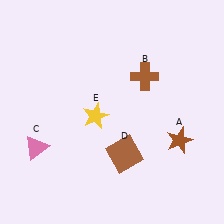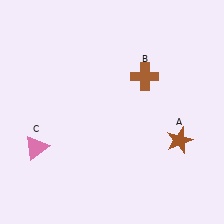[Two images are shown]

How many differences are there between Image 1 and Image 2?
There are 2 differences between the two images.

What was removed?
The yellow star (E), the brown square (D) were removed in Image 2.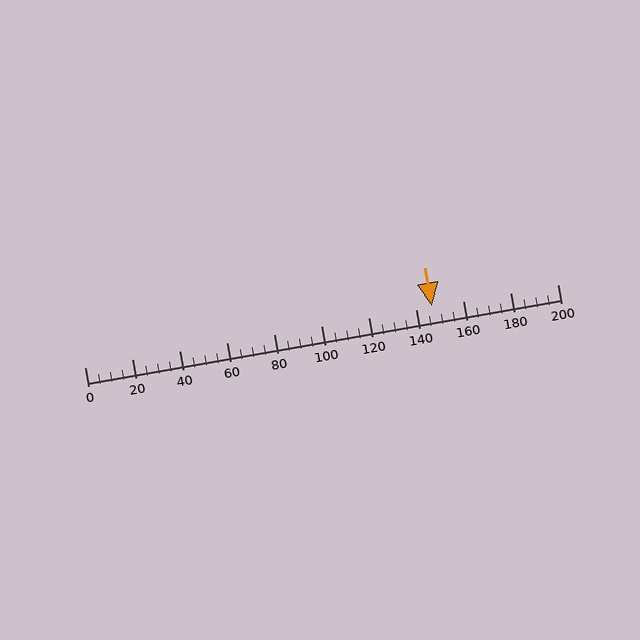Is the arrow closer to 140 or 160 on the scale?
The arrow is closer to 140.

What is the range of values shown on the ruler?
The ruler shows values from 0 to 200.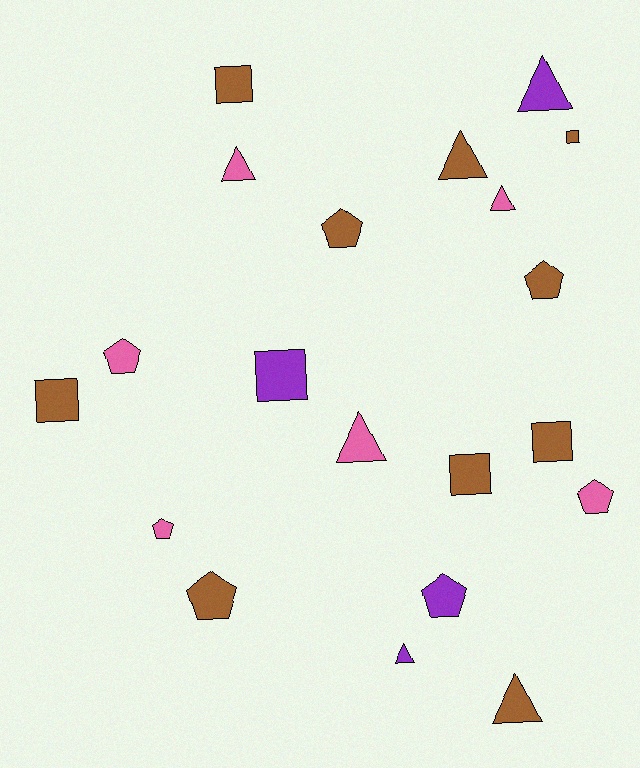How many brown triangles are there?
There are 2 brown triangles.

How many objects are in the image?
There are 20 objects.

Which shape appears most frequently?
Triangle, with 7 objects.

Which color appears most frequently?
Brown, with 10 objects.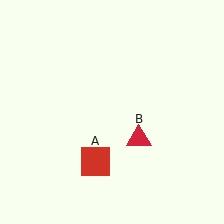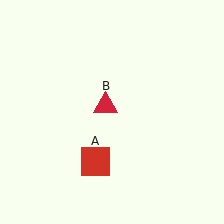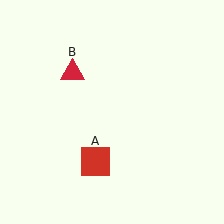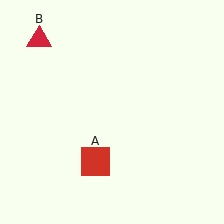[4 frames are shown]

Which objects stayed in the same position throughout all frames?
Red square (object A) remained stationary.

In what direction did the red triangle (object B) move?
The red triangle (object B) moved up and to the left.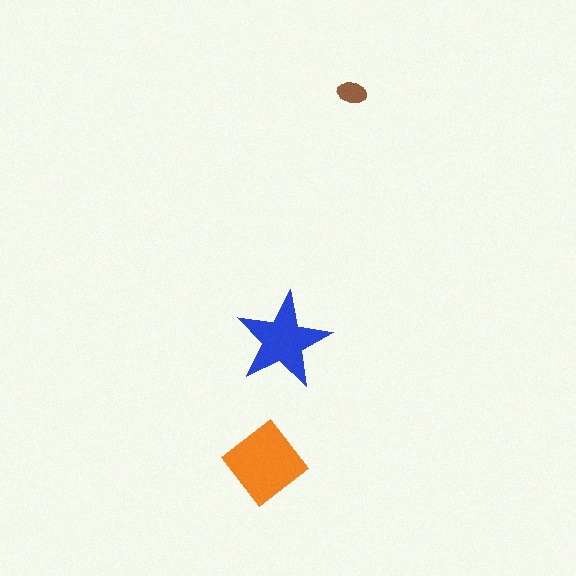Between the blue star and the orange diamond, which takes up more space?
The orange diamond.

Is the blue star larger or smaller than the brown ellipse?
Larger.